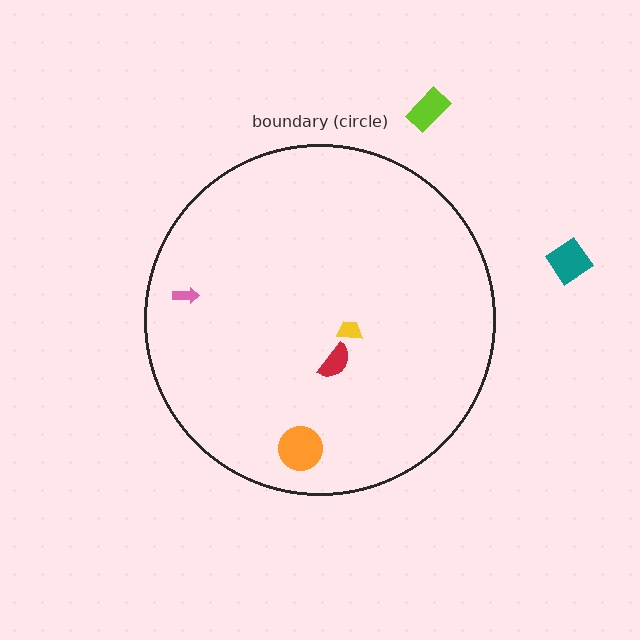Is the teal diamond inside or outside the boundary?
Outside.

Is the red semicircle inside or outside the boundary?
Inside.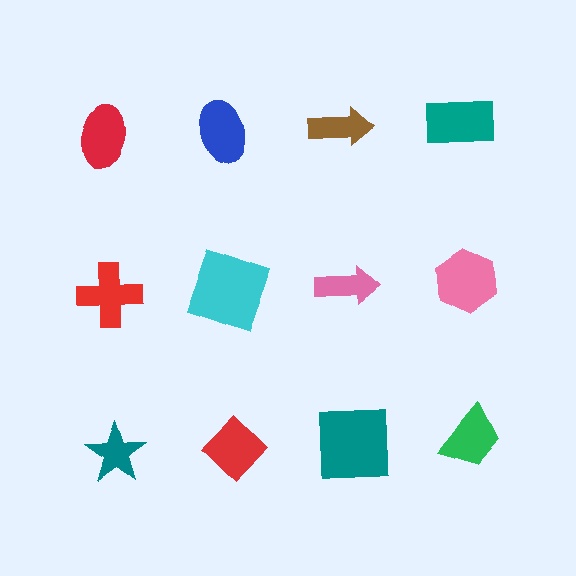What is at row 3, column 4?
A green trapezoid.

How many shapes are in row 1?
4 shapes.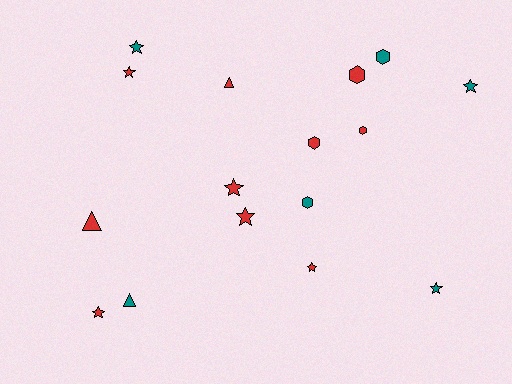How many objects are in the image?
There are 16 objects.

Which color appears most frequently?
Red, with 10 objects.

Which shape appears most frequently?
Star, with 8 objects.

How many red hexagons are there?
There are 3 red hexagons.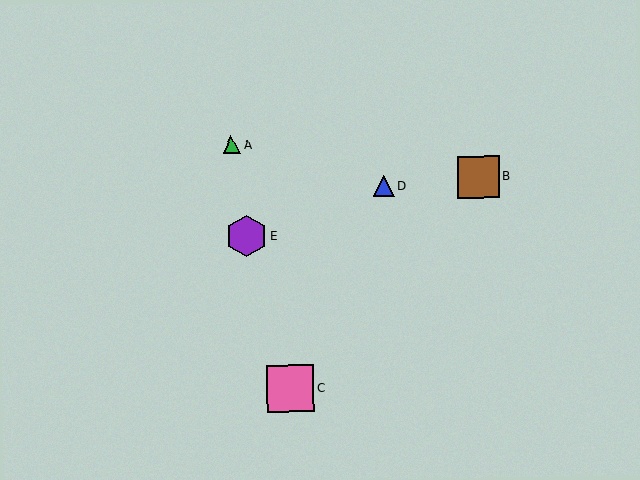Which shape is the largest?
The pink square (labeled C) is the largest.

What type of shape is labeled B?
Shape B is a brown square.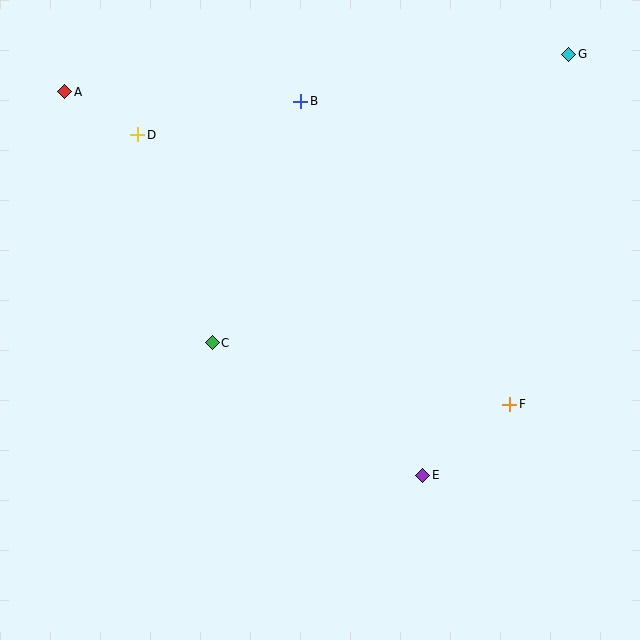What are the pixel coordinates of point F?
Point F is at (510, 404).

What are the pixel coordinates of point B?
Point B is at (301, 101).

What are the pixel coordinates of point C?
Point C is at (212, 343).